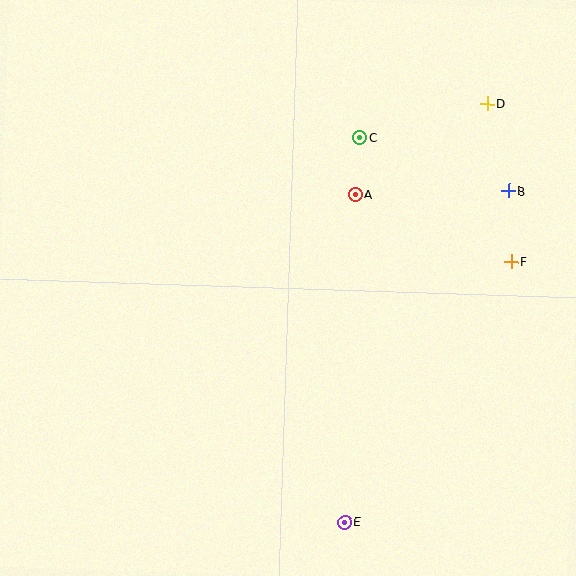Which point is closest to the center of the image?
Point A at (355, 194) is closest to the center.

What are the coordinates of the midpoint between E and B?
The midpoint between E and B is at (427, 357).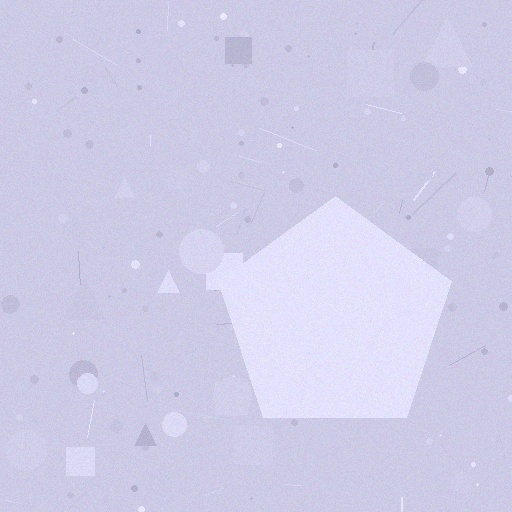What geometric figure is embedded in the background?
A pentagon is embedded in the background.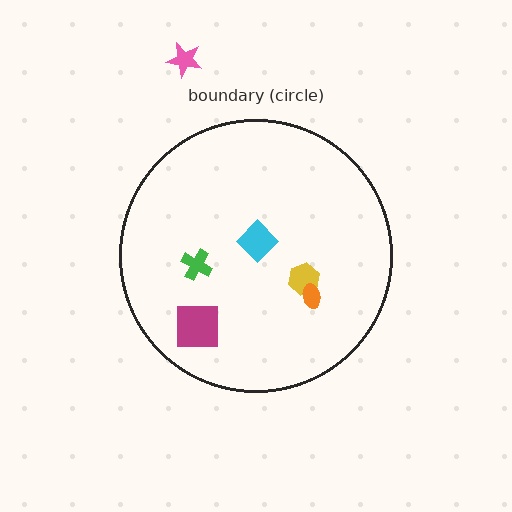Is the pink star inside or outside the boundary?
Outside.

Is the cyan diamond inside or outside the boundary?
Inside.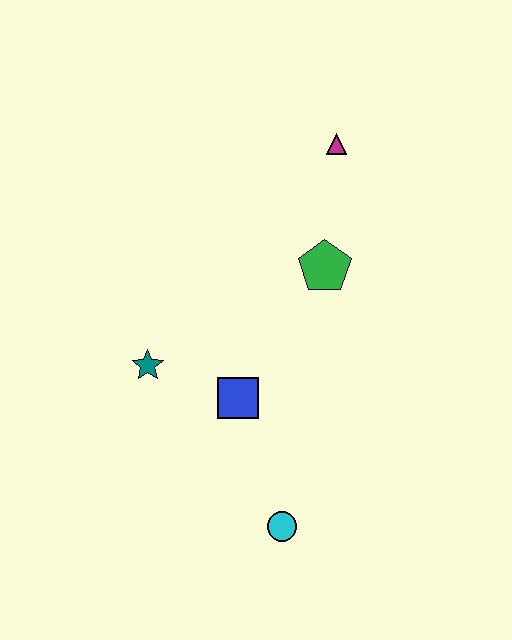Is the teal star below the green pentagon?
Yes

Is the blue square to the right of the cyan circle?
No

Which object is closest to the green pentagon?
The magenta triangle is closest to the green pentagon.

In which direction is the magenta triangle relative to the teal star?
The magenta triangle is above the teal star.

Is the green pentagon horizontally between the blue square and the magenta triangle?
Yes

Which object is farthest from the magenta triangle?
The cyan circle is farthest from the magenta triangle.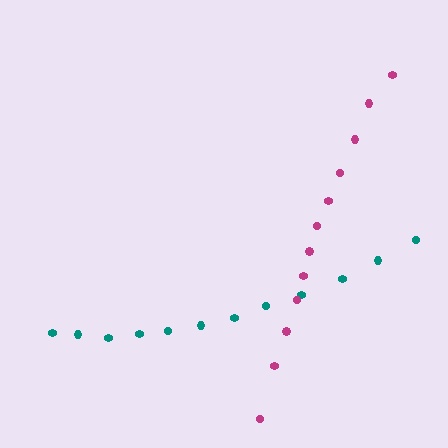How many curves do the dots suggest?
There are 2 distinct paths.